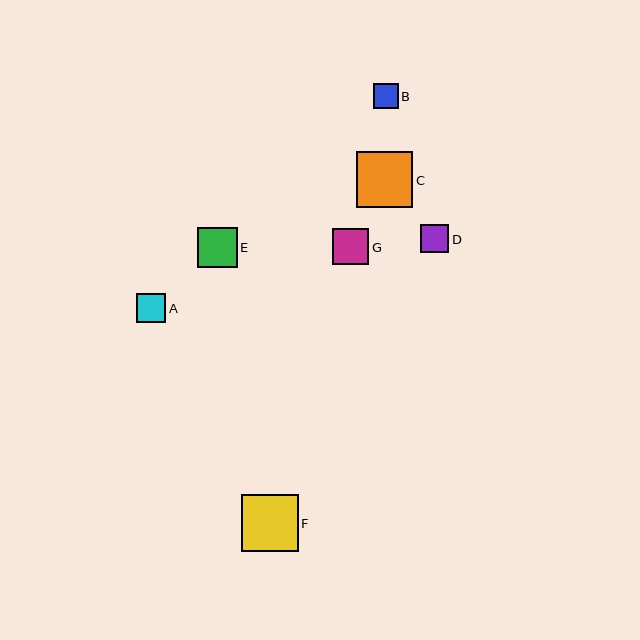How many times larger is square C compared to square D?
Square C is approximately 2.0 times the size of square D.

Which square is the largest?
Square F is the largest with a size of approximately 57 pixels.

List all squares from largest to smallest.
From largest to smallest: F, C, E, G, A, D, B.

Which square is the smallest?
Square B is the smallest with a size of approximately 25 pixels.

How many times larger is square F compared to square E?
Square F is approximately 1.4 times the size of square E.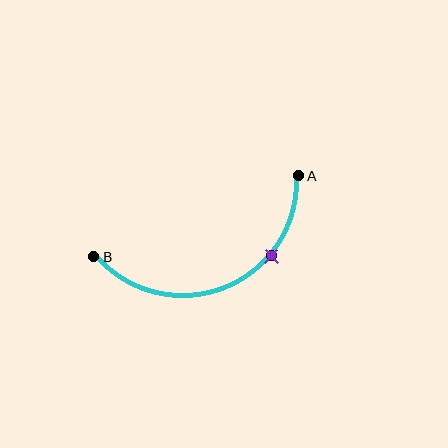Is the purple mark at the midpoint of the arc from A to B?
No. The purple mark lies on the arc but is closer to endpoint A. The arc midpoint would be at the point on the curve equidistant along the arc from both A and B.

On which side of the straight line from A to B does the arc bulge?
The arc bulges below the straight line connecting A and B.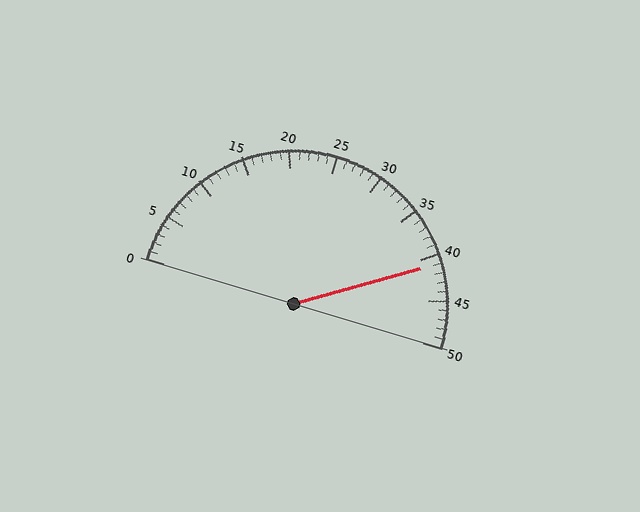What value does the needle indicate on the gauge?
The needle indicates approximately 41.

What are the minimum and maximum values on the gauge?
The gauge ranges from 0 to 50.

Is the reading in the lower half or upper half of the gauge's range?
The reading is in the upper half of the range (0 to 50).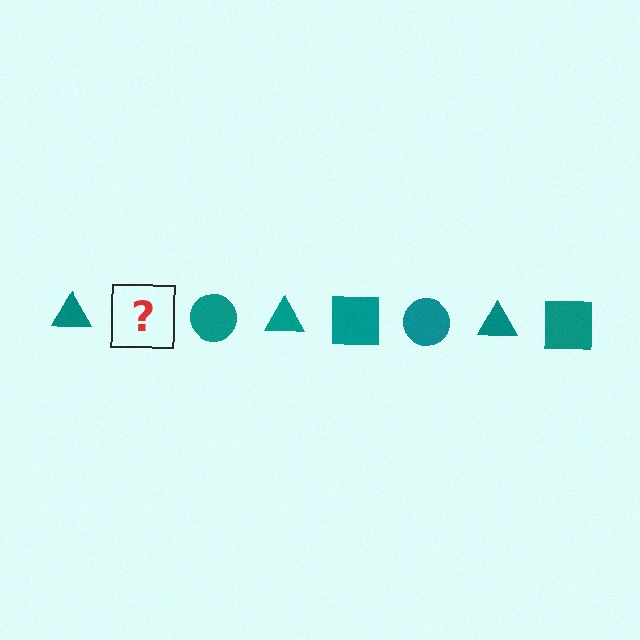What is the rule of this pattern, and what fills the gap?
The rule is that the pattern cycles through triangle, square, circle shapes in teal. The gap should be filled with a teal square.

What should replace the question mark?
The question mark should be replaced with a teal square.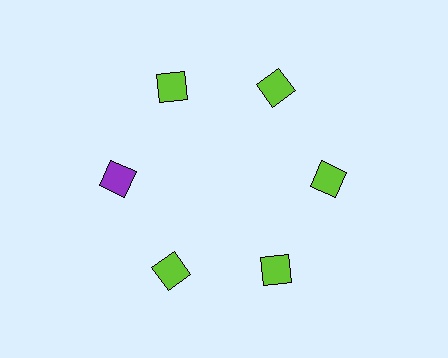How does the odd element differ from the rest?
It has a different color: purple instead of lime.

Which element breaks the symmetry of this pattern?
The purple square at roughly the 9 o'clock position breaks the symmetry. All other shapes are lime squares.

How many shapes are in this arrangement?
There are 6 shapes arranged in a ring pattern.